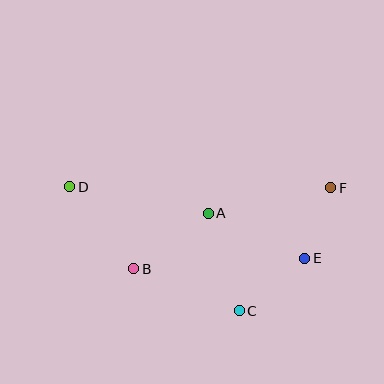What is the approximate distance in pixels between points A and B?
The distance between A and B is approximately 93 pixels.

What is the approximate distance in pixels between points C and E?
The distance between C and E is approximately 84 pixels.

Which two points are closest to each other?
Points E and F are closest to each other.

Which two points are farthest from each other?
Points D and F are farthest from each other.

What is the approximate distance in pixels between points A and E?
The distance between A and E is approximately 107 pixels.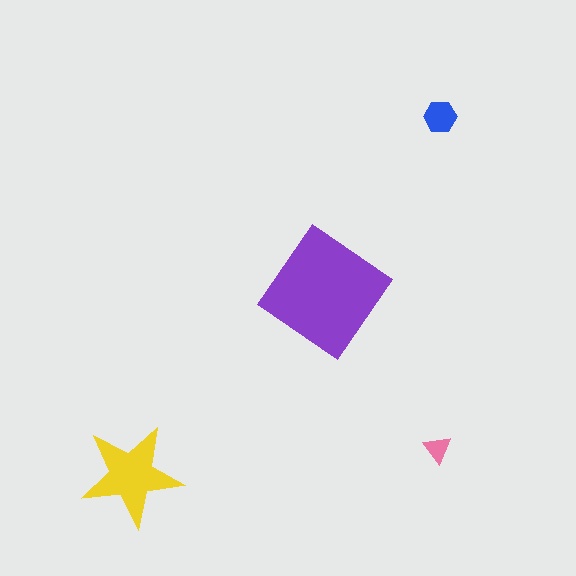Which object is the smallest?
The pink triangle.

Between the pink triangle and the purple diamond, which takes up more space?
The purple diamond.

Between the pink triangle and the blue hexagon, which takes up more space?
The blue hexagon.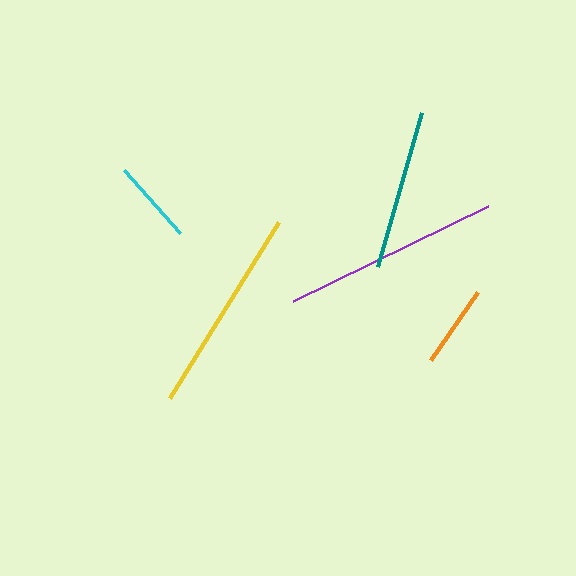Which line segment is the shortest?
The orange line is the shortest at approximately 83 pixels.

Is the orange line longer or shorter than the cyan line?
The cyan line is longer than the orange line.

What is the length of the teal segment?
The teal segment is approximately 161 pixels long.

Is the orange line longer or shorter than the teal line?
The teal line is longer than the orange line.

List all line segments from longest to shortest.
From longest to shortest: purple, yellow, teal, cyan, orange.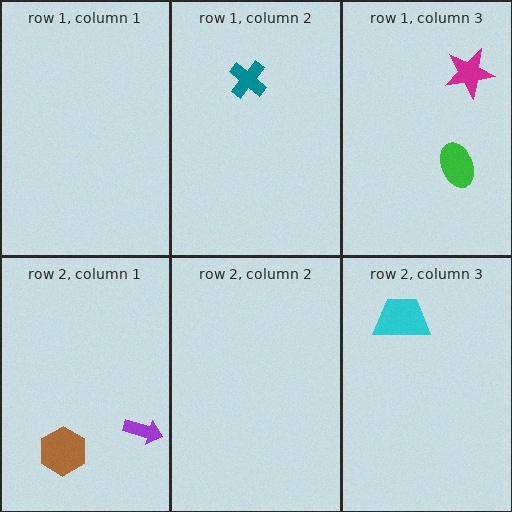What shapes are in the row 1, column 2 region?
The teal cross.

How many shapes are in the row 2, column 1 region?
2.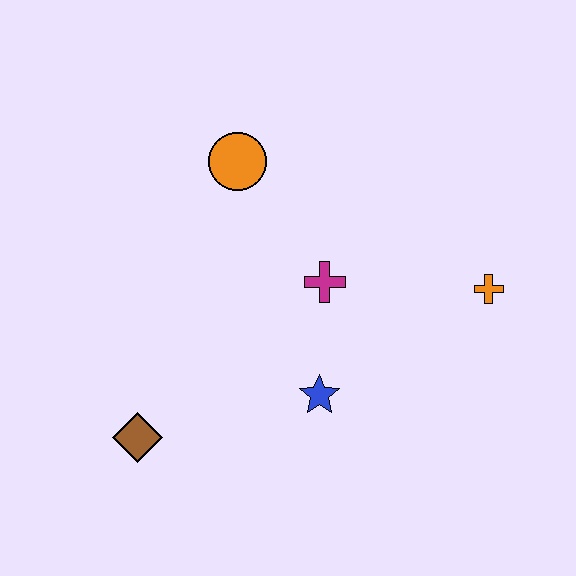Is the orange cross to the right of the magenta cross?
Yes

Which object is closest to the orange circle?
The magenta cross is closest to the orange circle.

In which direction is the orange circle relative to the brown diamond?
The orange circle is above the brown diamond.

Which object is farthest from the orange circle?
The brown diamond is farthest from the orange circle.